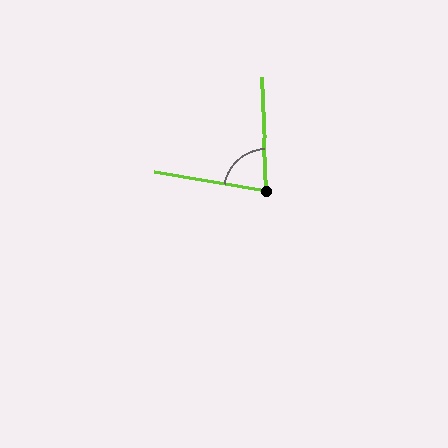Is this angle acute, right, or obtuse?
It is acute.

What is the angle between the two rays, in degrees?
Approximately 77 degrees.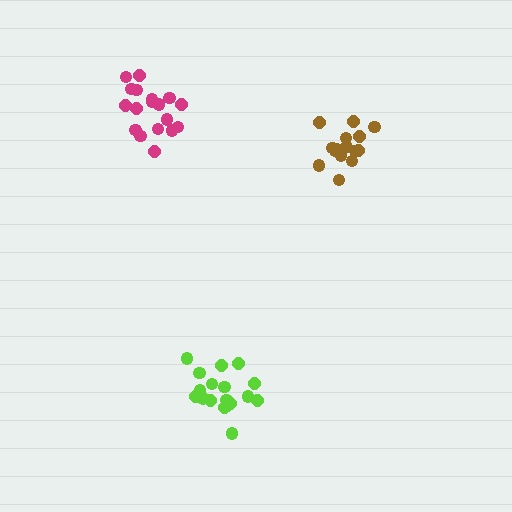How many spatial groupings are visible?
There are 3 spatial groupings.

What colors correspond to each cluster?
The clusters are colored: lime, brown, magenta.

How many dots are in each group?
Group 1: 18 dots, Group 2: 15 dots, Group 3: 18 dots (51 total).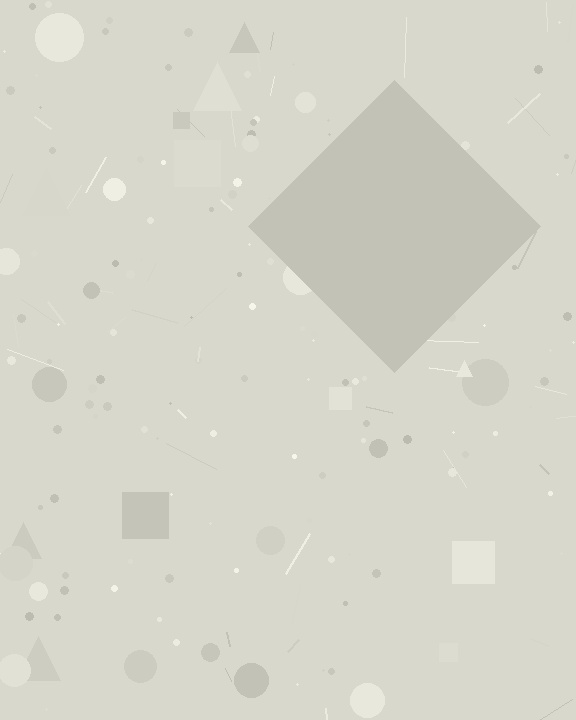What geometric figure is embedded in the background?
A diamond is embedded in the background.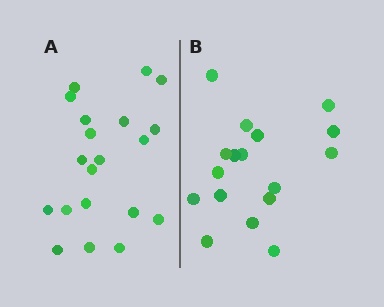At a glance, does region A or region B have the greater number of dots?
Region A (the left region) has more dots.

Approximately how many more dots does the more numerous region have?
Region A has just a few more — roughly 2 or 3 more dots than region B.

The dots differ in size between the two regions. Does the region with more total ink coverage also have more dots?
No. Region B has more total ink coverage because its dots are larger, but region A actually contains more individual dots. Total area can be misleading — the number of items is what matters here.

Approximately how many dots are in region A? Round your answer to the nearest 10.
About 20 dots.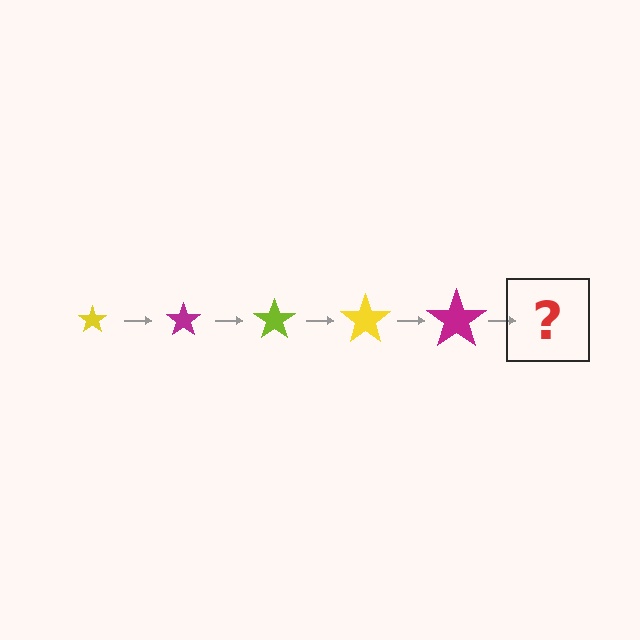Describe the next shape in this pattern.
It should be a lime star, larger than the previous one.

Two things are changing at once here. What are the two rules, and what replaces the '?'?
The two rules are that the star grows larger each step and the color cycles through yellow, magenta, and lime. The '?' should be a lime star, larger than the previous one.